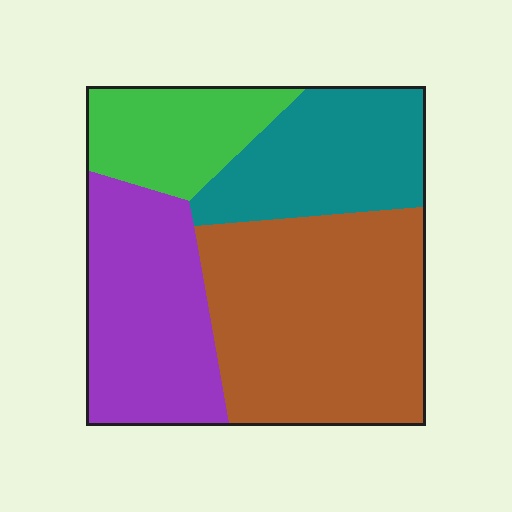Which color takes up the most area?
Brown, at roughly 40%.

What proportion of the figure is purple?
Purple takes up between a sixth and a third of the figure.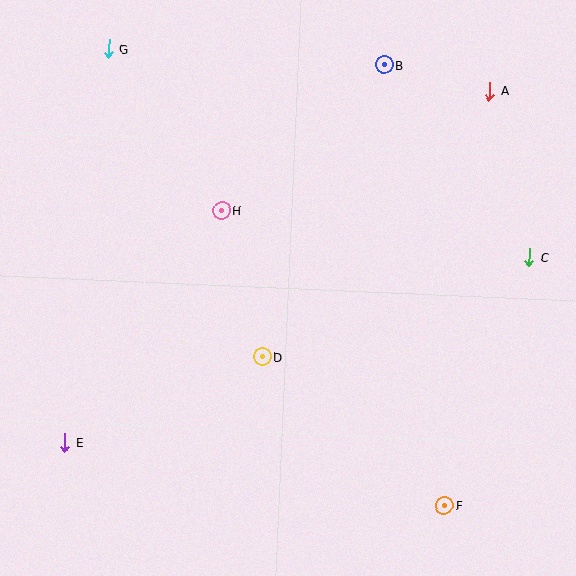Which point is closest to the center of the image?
Point D at (262, 356) is closest to the center.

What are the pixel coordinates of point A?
Point A is at (490, 91).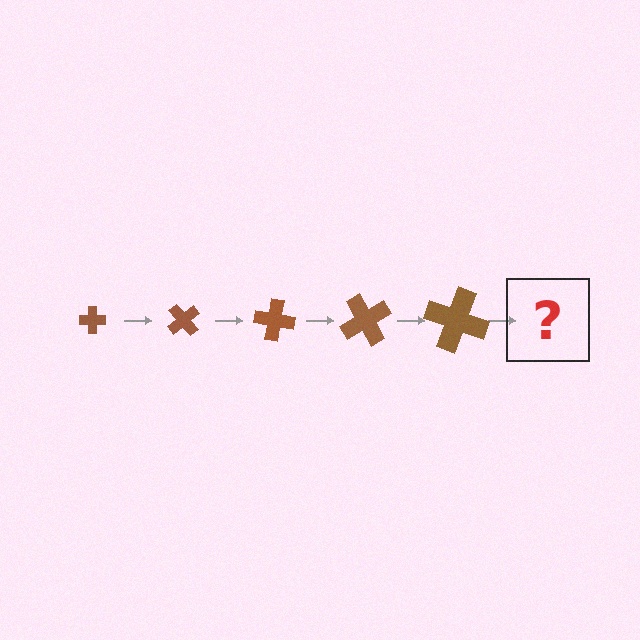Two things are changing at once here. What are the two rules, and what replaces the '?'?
The two rules are that the cross grows larger each step and it rotates 50 degrees each step. The '?' should be a cross, larger than the previous one and rotated 250 degrees from the start.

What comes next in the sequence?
The next element should be a cross, larger than the previous one and rotated 250 degrees from the start.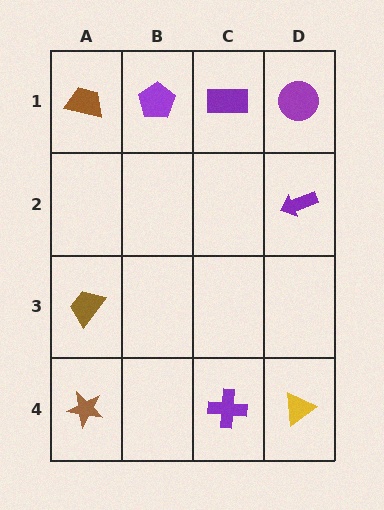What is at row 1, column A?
A brown trapezoid.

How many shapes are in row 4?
3 shapes.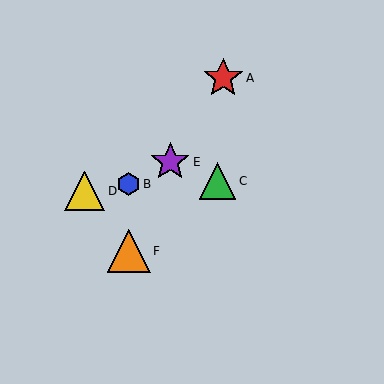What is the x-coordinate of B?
Object B is at x≈129.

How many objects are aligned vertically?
2 objects (B, F) are aligned vertically.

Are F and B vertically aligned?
Yes, both are at x≈129.